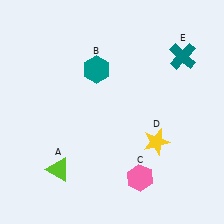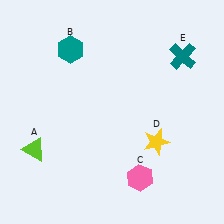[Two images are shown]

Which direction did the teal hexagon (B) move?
The teal hexagon (B) moved left.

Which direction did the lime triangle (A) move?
The lime triangle (A) moved left.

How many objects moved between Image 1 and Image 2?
2 objects moved between the two images.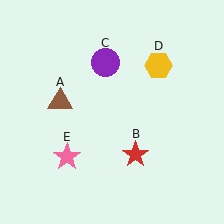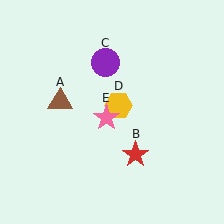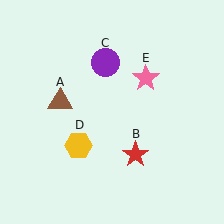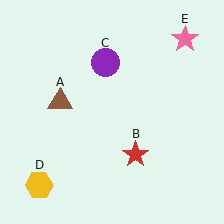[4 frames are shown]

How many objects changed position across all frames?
2 objects changed position: yellow hexagon (object D), pink star (object E).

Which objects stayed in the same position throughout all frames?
Brown triangle (object A) and red star (object B) and purple circle (object C) remained stationary.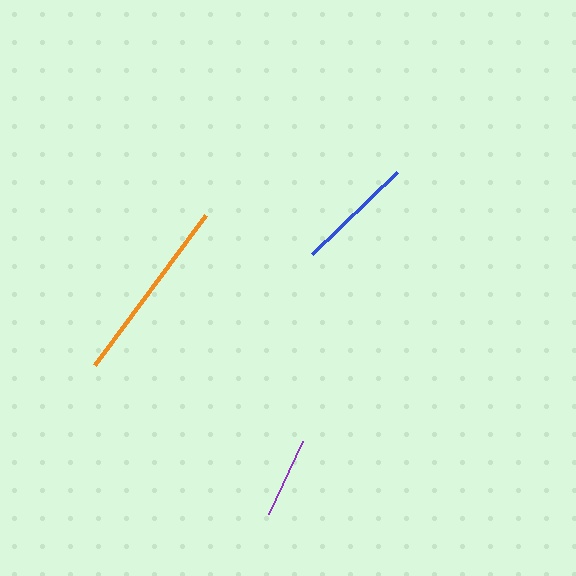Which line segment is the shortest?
The purple line is the shortest at approximately 81 pixels.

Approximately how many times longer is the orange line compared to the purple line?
The orange line is approximately 2.3 times the length of the purple line.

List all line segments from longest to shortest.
From longest to shortest: orange, blue, purple.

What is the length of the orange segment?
The orange segment is approximately 186 pixels long.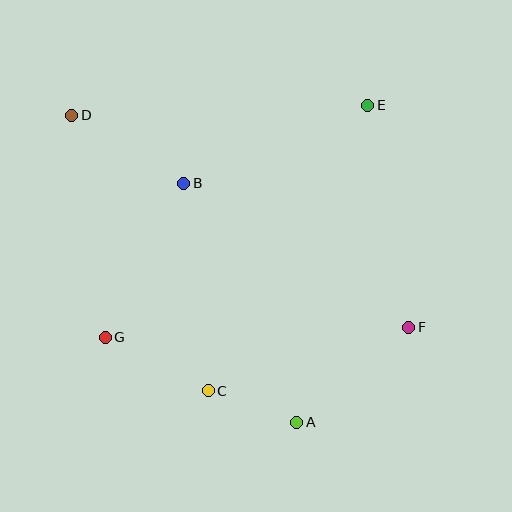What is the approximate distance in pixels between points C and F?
The distance between C and F is approximately 210 pixels.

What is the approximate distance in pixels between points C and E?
The distance between C and E is approximately 327 pixels.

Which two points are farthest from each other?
Points D and F are farthest from each other.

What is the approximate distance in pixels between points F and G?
The distance between F and G is approximately 304 pixels.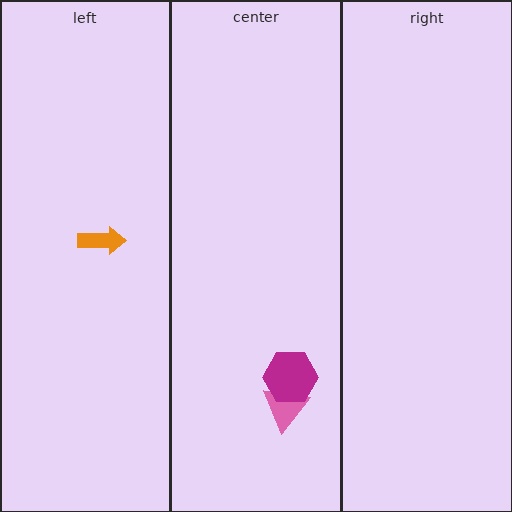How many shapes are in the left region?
1.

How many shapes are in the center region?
2.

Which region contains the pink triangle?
The center region.